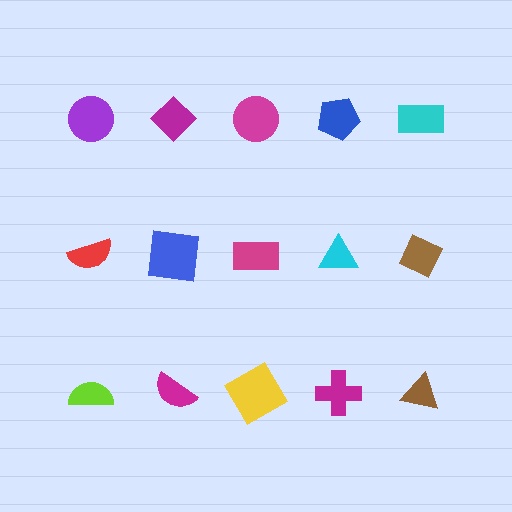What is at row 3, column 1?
A lime semicircle.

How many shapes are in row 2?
5 shapes.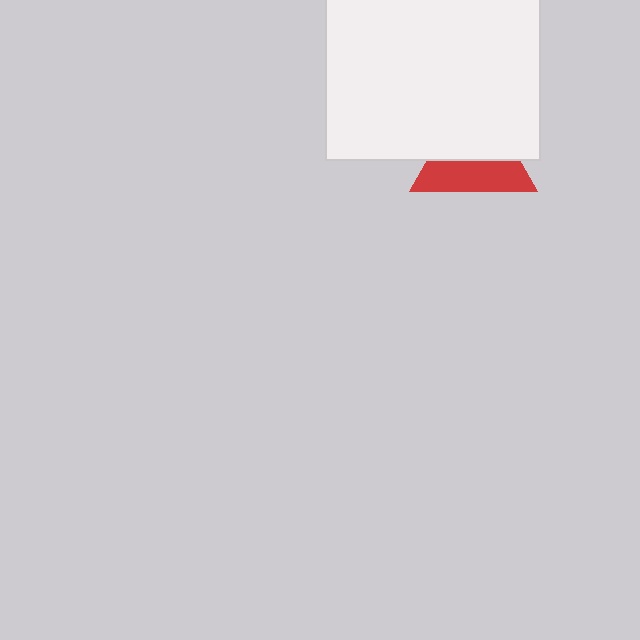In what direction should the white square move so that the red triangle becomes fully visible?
The white square should move up. That is the shortest direction to clear the overlap and leave the red triangle fully visible.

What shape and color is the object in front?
The object in front is a white square.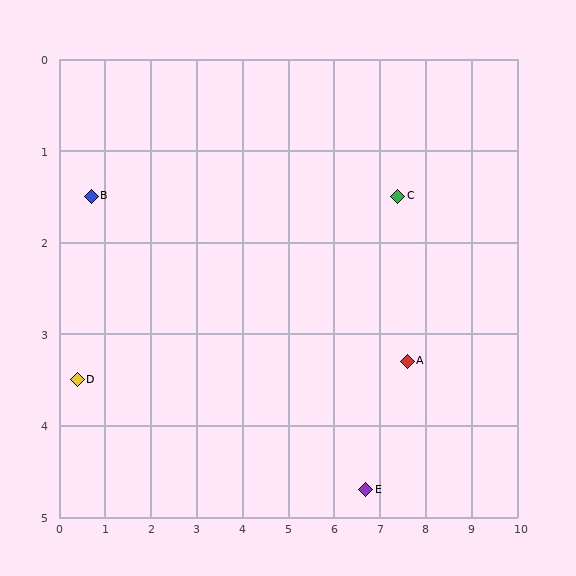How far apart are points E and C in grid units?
Points E and C are about 3.3 grid units apart.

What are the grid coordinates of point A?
Point A is at approximately (7.6, 3.3).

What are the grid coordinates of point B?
Point B is at approximately (0.7, 1.5).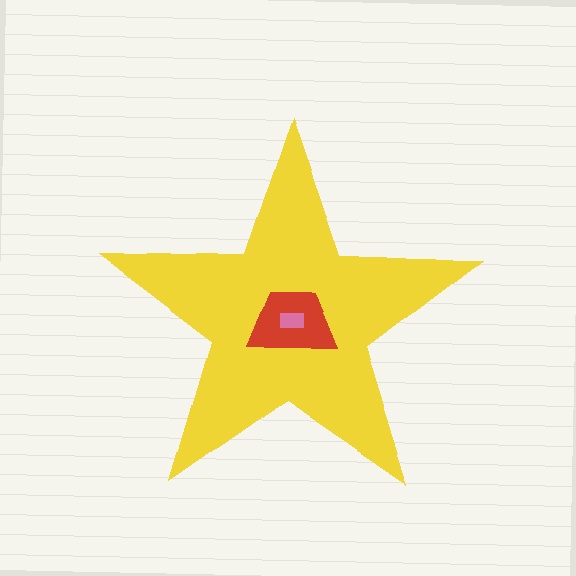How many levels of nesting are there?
3.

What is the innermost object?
The pink rectangle.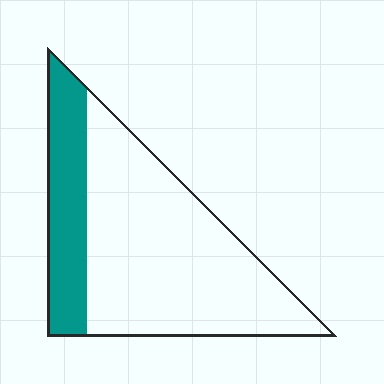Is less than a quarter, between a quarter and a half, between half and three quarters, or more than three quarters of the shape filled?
Between a quarter and a half.